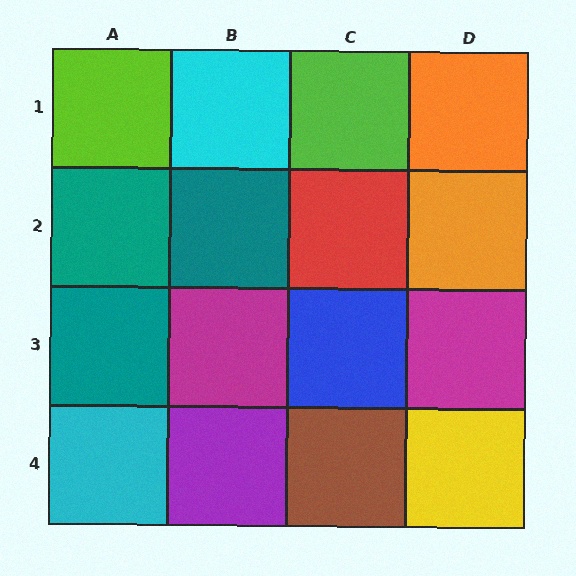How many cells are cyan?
2 cells are cyan.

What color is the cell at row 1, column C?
Lime.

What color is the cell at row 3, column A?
Teal.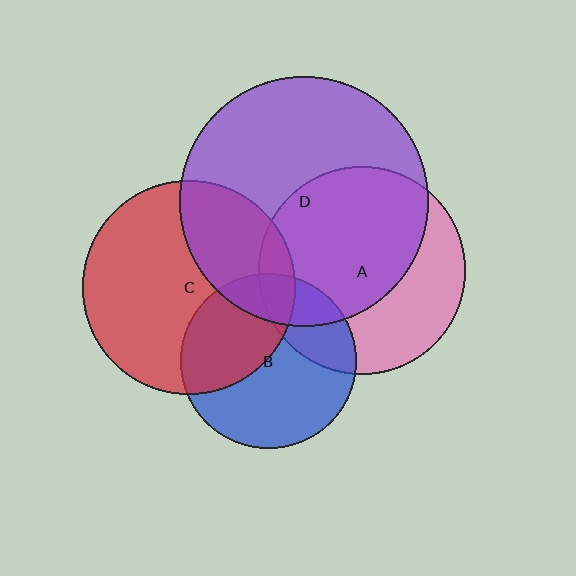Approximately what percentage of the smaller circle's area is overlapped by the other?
Approximately 60%.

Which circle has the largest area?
Circle D (purple).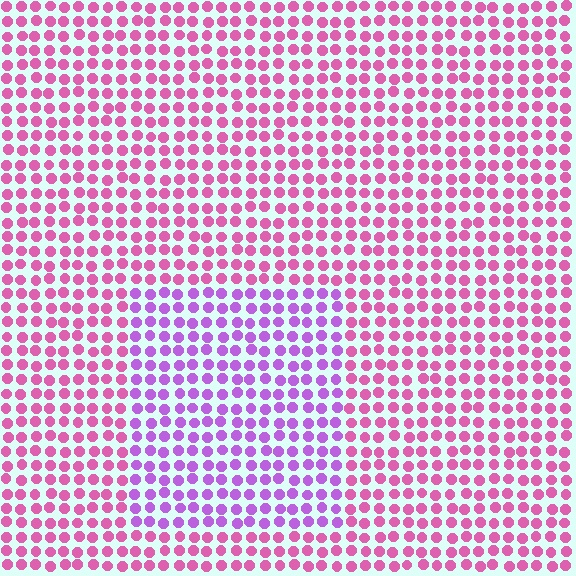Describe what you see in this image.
The image is filled with small pink elements in a uniform arrangement. A rectangle-shaped region is visible where the elements are tinted to a slightly different hue, forming a subtle color boundary.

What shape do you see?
I see a rectangle.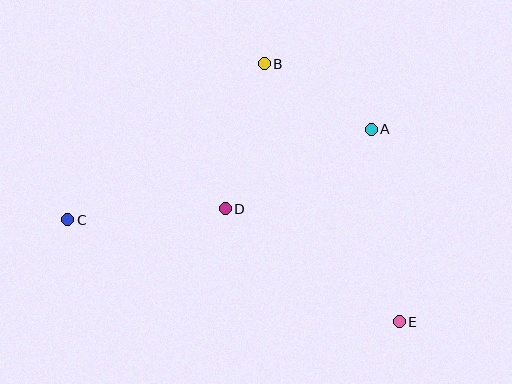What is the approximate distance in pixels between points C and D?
The distance between C and D is approximately 158 pixels.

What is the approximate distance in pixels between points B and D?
The distance between B and D is approximately 150 pixels.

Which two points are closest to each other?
Points A and B are closest to each other.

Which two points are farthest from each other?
Points C and E are farthest from each other.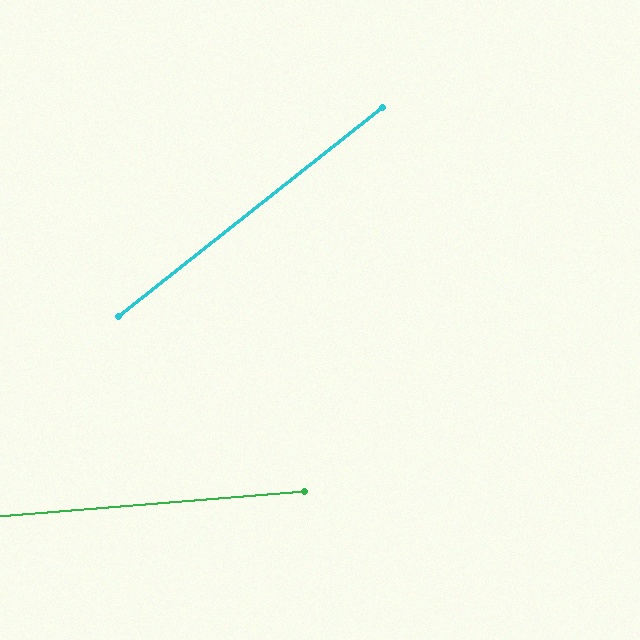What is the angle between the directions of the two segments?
Approximately 34 degrees.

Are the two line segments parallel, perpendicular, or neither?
Neither parallel nor perpendicular — they differ by about 34°.